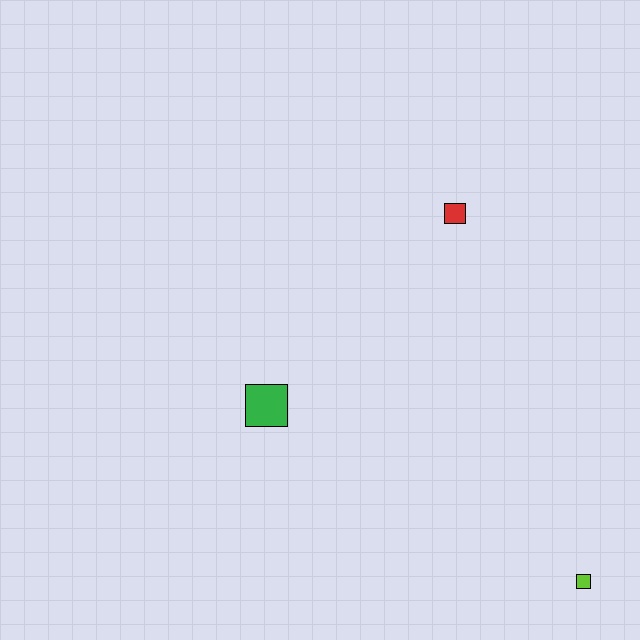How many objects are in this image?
There are 3 objects.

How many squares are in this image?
There are 3 squares.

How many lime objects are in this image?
There is 1 lime object.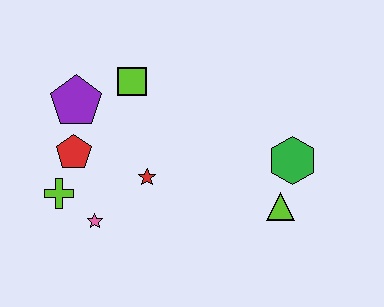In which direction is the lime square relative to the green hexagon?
The lime square is to the left of the green hexagon.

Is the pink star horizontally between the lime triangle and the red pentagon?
Yes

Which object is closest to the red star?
The pink star is closest to the red star.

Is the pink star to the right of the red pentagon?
Yes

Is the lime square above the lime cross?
Yes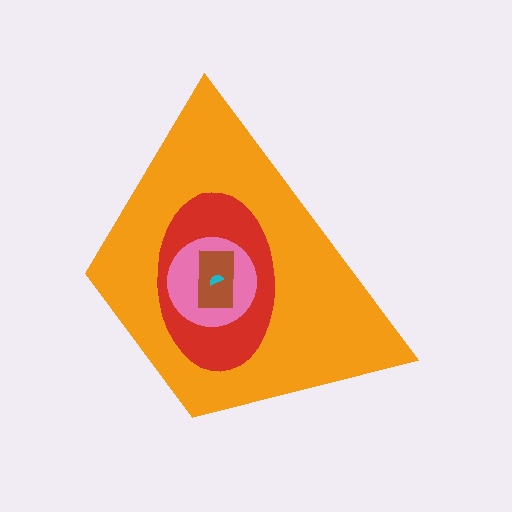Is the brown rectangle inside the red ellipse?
Yes.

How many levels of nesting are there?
5.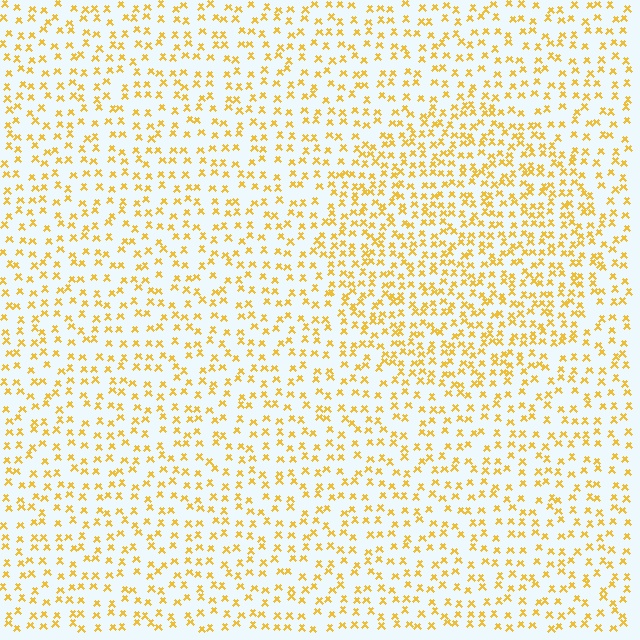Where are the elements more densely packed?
The elements are more densely packed inside the circle boundary.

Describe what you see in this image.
The image contains small yellow elements arranged at two different densities. A circle-shaped region is visible where the elements are more densely packed than the surrounding area.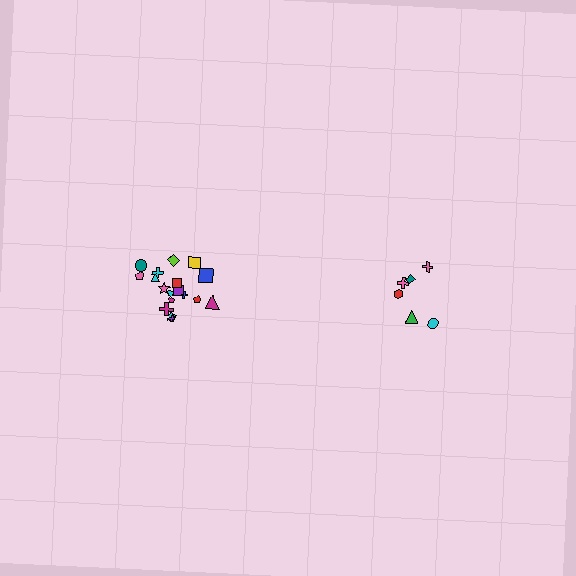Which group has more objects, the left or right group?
The left group.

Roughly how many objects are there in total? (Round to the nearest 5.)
Roughly 25 objects in total.